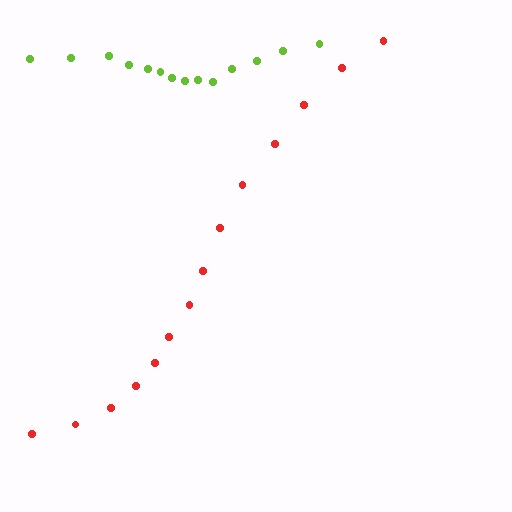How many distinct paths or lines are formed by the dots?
There are 2 distinct paths.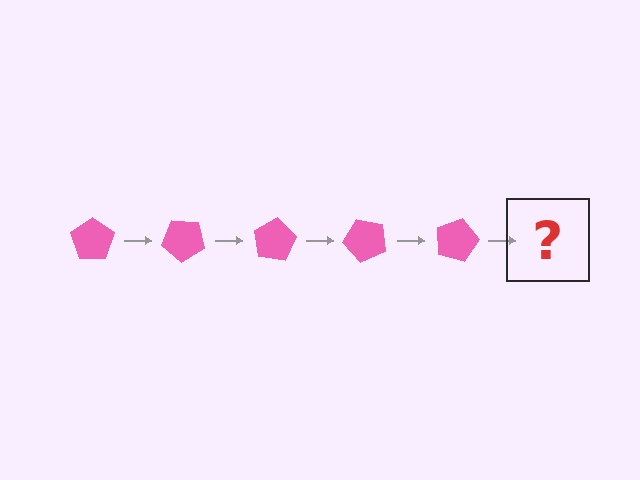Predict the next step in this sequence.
The next step is a pink pentagon rotated 200 degrees.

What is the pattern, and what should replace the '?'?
The pattern is that the pentagon rotates 40 degrees each step. The '?' should be a pink pentagon rotated 200 degrees.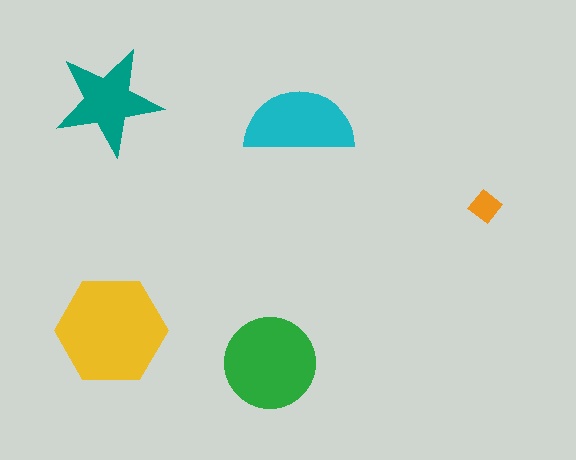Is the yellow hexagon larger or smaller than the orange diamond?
Larger.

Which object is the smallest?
The orange diamond.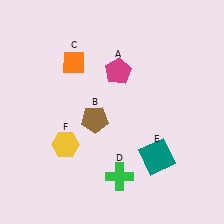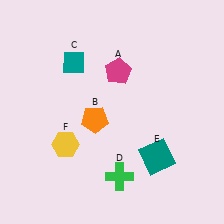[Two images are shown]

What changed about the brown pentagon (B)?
In Image 1, B is brown. In Image 2, it changed to orange.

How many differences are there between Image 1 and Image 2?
There are 2 differences between the two images.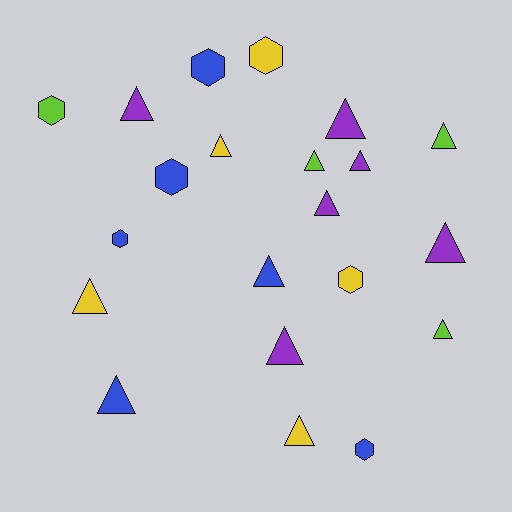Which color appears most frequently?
Blue, with 6 objects.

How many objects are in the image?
There are 21 objects.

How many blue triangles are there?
There are 2 blue triangles.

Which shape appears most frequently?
Triangle, with 14 objects.